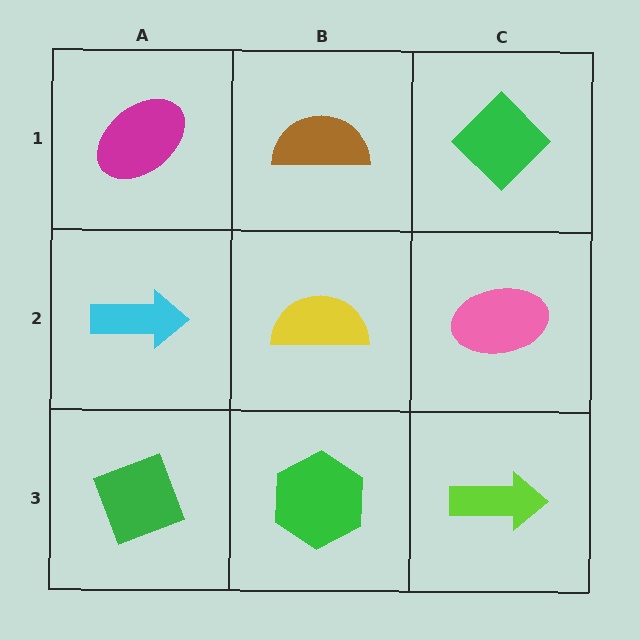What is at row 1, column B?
A brown semicircle.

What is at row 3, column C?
A lime arrow.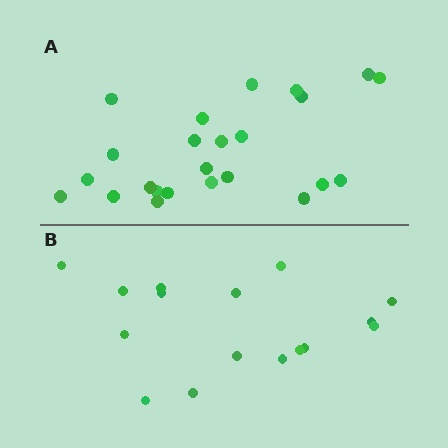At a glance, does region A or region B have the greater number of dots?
Region A (the top region) has more dots.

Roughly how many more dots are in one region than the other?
Region A has roughly 8 or so more dots than region B.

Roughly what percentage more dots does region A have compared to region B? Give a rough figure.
About 50% more.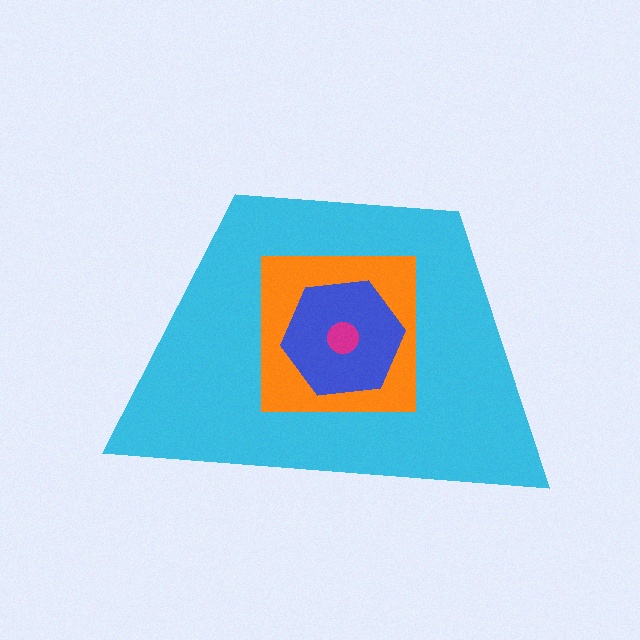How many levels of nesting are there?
4.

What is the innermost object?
The magenta circle.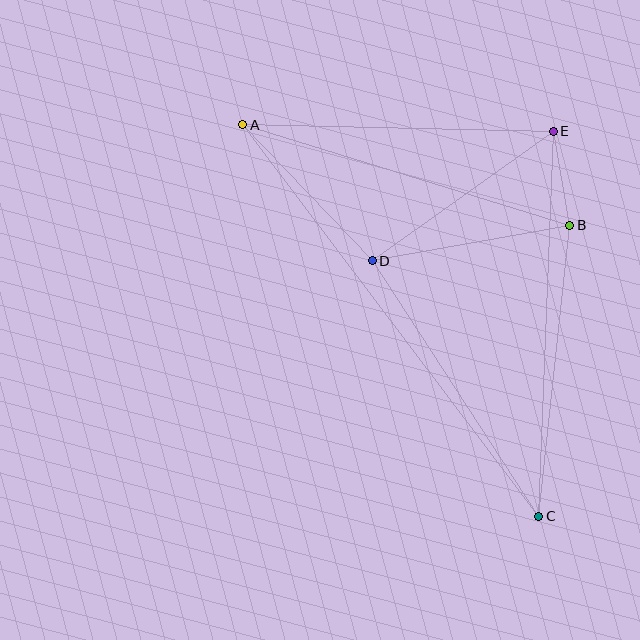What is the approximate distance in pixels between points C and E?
The distance between C and E is approximately 386 pixels.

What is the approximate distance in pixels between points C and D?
The distance between C and D is approximately 305 pixels.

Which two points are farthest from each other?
Points A and C are farthest from each other.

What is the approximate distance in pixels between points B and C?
The distance between B and C is approximately 293 pixels.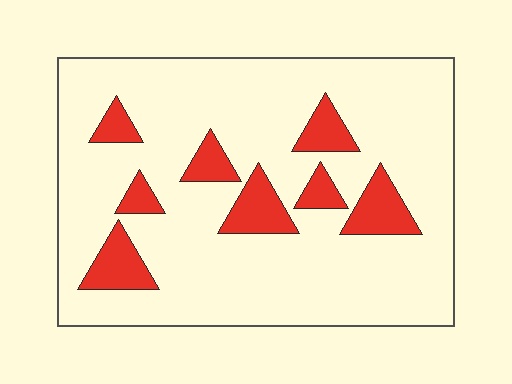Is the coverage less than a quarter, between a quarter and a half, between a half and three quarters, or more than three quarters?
Less than a quarter.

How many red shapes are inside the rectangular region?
8.